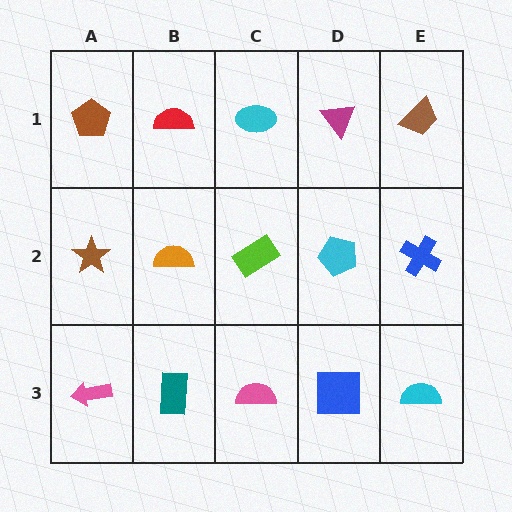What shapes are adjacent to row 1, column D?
A cyan pentagon (row 2, column D), a cyan ellipse (row 1, column C), a brown trapezoid (row 1, column E).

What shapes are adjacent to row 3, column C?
A lime rectangle (row 2, column C), a teal rectangle (row 3, column B), a blue square (row 3, column D).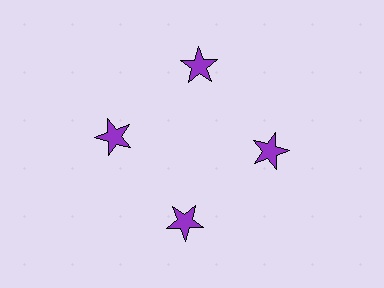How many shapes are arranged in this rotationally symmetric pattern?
There are 4 shapes, arranged in 4 groups of 1.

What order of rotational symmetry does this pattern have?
This pattern has 4-fold rotational symmetry.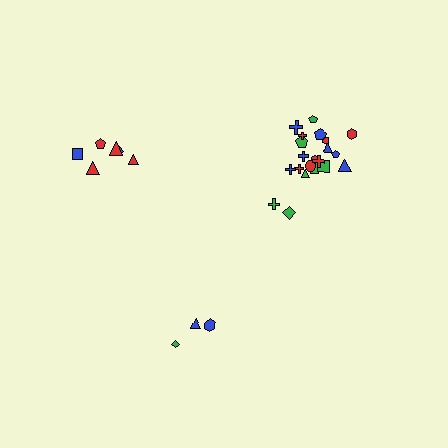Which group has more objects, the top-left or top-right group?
The top-right group.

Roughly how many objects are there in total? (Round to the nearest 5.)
Roughly 30 objects in total.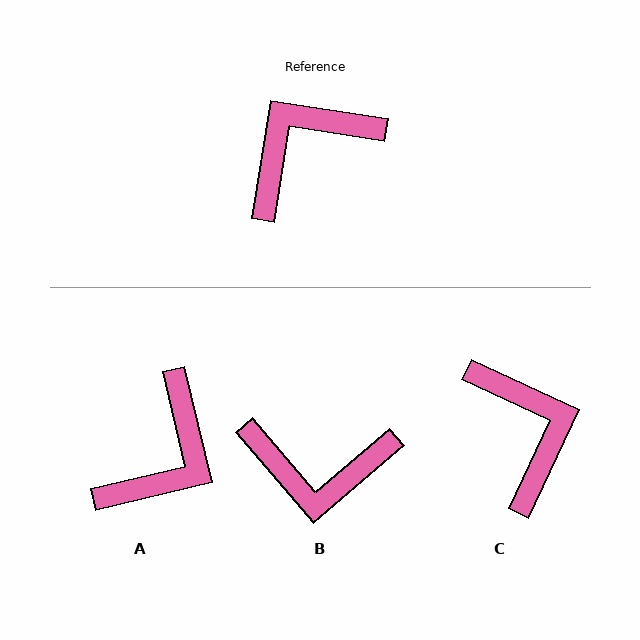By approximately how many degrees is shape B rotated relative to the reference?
Approximately 139 degrees counter-clockwise.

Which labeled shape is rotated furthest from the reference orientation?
A, about 158 degrees away.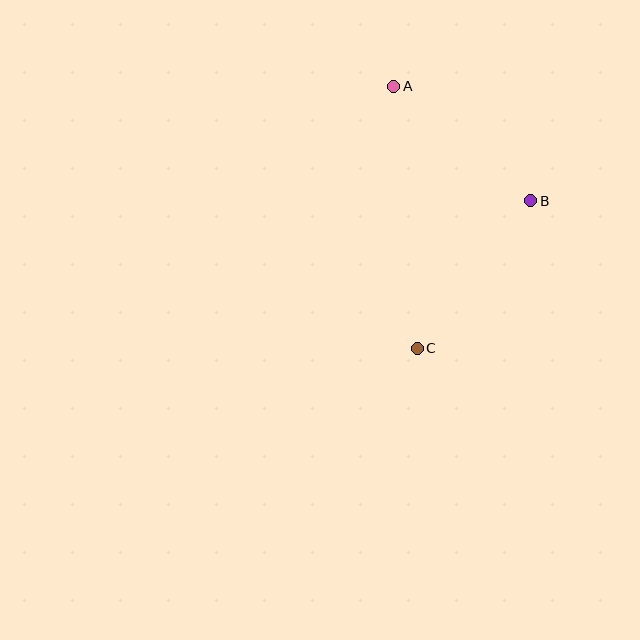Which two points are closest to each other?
Points A and B are closest to each other.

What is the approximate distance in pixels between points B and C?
The distance between B and C is approximately 186 pixels.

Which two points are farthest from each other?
Points A and C are farthest from each other.